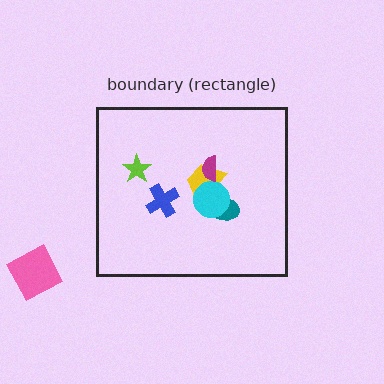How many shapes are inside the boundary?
6 inside, 1 outside.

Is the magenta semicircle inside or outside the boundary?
Inside.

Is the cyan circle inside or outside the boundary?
Inside.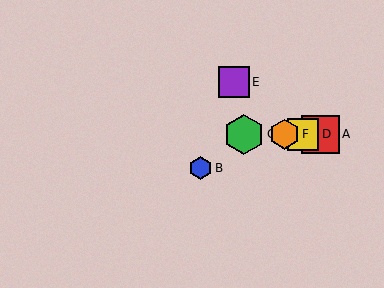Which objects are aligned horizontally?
Objects A, C, D, F are aligned horizontally.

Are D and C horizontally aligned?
Yes, both are at y≈134.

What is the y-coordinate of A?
Object A is at y≈134.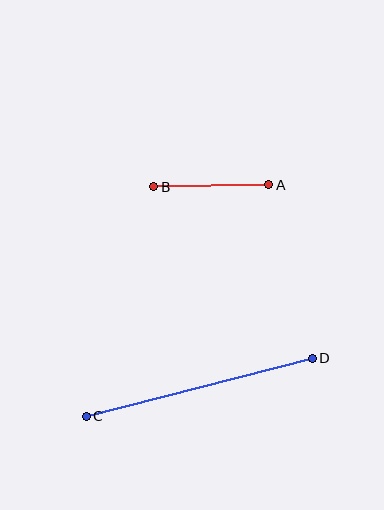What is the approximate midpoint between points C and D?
The midpoint is at approximately (199, 387) pixels.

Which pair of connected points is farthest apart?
Points C and D are farthest apart.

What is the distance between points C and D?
The distance is approximately 233 pixels.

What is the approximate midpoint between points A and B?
The midpoint is at approximately (211, 186) pixels.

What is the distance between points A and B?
The distance is approximately 115 pixels.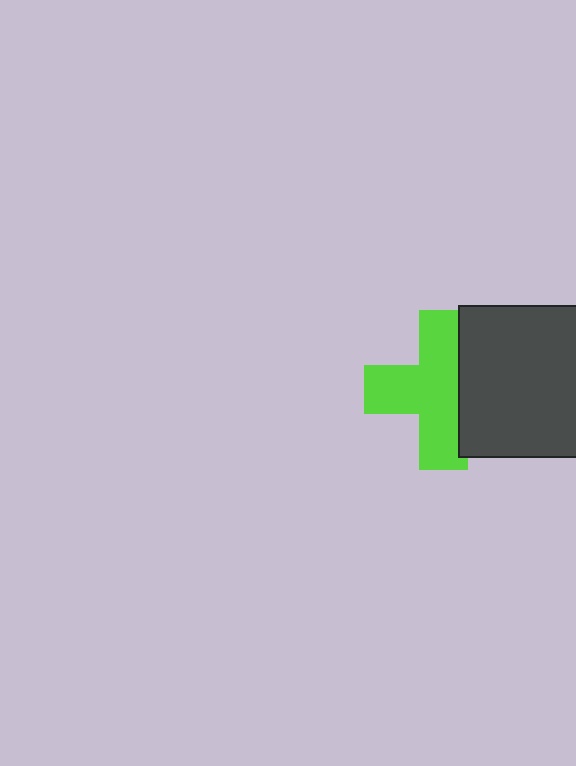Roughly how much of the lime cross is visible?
Most of it is visible (roughly 68%).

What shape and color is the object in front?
The object in front is a dark gray square.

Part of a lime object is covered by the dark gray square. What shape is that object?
It is a cross.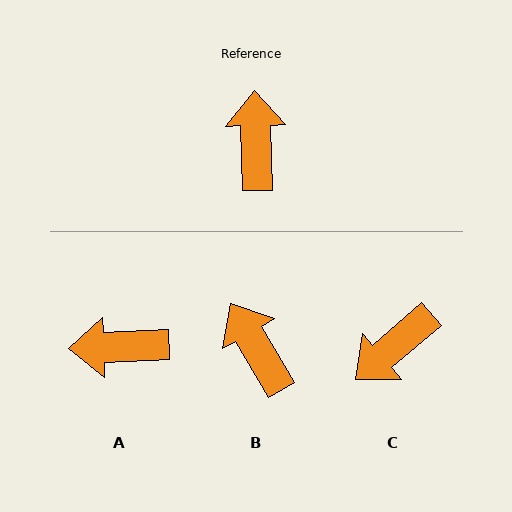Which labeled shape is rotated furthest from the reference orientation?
C, about 130 degrees away.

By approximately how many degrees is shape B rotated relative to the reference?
Approximately 29 degrees counter-clockwise.